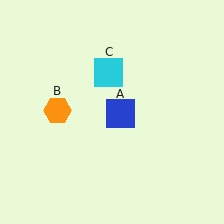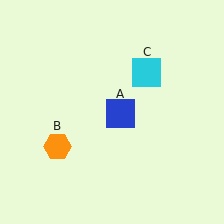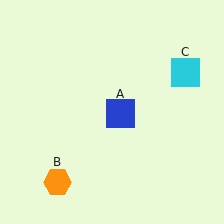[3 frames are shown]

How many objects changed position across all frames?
2 objects changed position: orange hexagon (object B), cyan square (object C).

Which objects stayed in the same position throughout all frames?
Blue square (object A) remained stationary.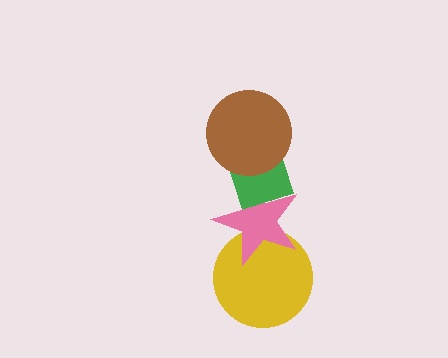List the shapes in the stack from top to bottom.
From top to bottom: the brown circle, the green rectangle, the pink star, the yellow circle.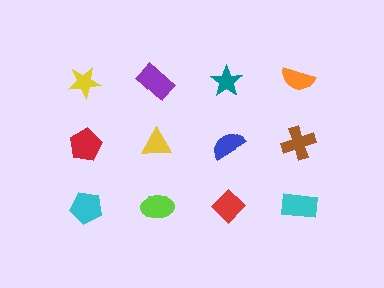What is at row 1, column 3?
A teal star.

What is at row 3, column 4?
A cyan rectangle.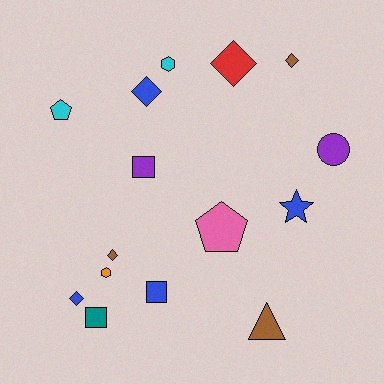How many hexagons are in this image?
There are 2 hexagons.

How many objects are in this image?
There are 15 objects.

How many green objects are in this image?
There are no green objects.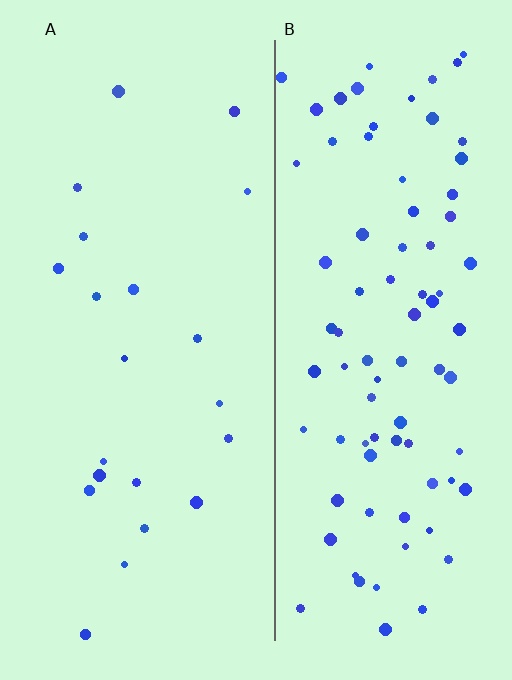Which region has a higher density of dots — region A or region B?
B (the right).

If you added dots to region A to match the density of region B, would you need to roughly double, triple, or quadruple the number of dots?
Approximately quadruple.